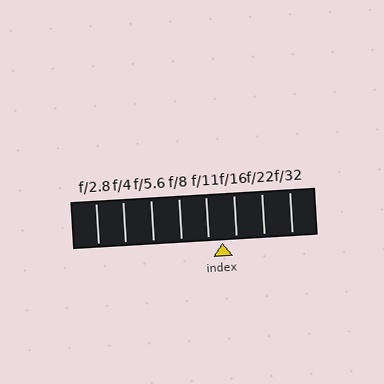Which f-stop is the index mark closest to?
The index mark is closest to f/16.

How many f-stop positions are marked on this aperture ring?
There are 8 f-stop positions marked.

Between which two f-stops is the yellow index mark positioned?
The index mark is between f/11 and f/16.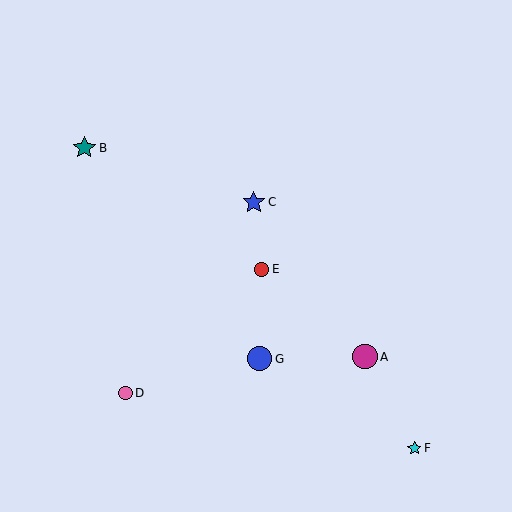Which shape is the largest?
The magenta circle (labeled A) is the largest.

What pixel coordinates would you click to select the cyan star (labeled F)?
Click at (414, 448) to select the cyan star F.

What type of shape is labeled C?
Shape C is a blue star.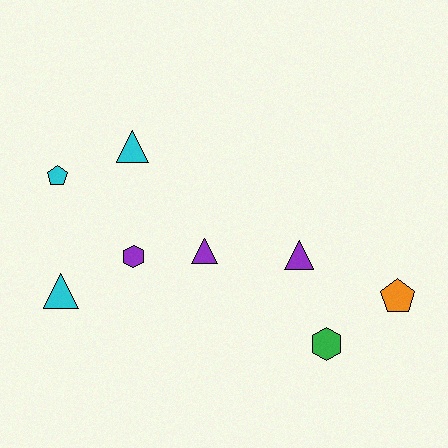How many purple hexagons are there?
There is 1 purple hexagon.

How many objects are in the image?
There are 8 objects.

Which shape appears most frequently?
Triangle, with 4 objects.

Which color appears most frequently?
Purple, with 3 objects.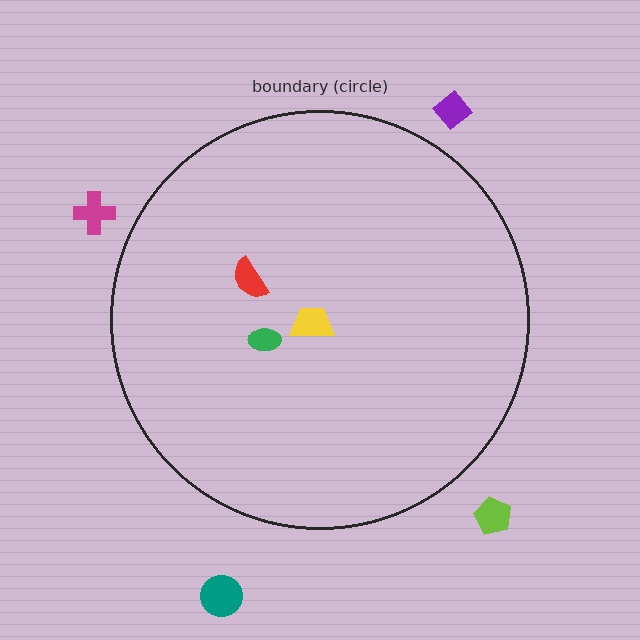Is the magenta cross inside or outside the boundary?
Outside.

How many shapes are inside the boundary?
3 inside, 4 outside.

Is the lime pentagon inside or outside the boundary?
Outside.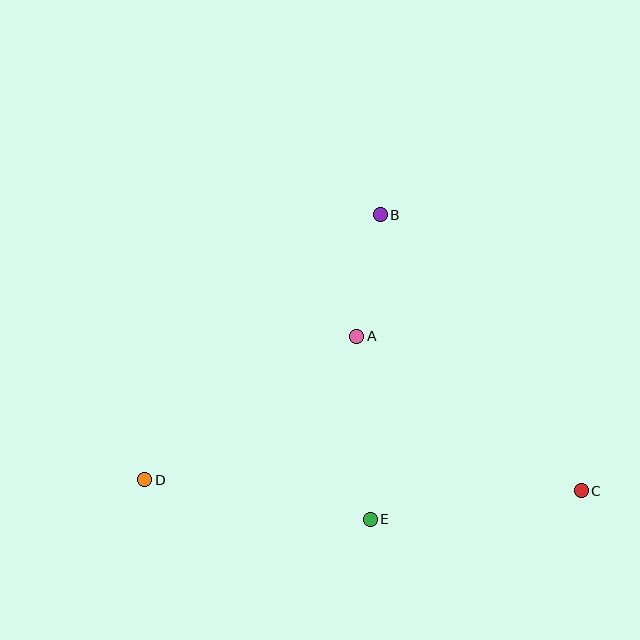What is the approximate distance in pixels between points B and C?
The distance between B and C is approximately 342 pixels.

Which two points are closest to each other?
Points A and B are closest to each other.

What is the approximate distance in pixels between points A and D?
The distance between A and D is approximately 256 pixels.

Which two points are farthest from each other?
Points C and D are farthest from each other.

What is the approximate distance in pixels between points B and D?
The distance between B and D is approximately 355 pixels.